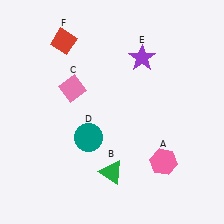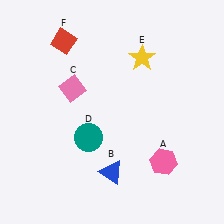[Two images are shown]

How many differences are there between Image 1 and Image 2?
There are 2 differences between the two images.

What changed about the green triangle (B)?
In Image 1, B is green. In Image 2, it changed to blue.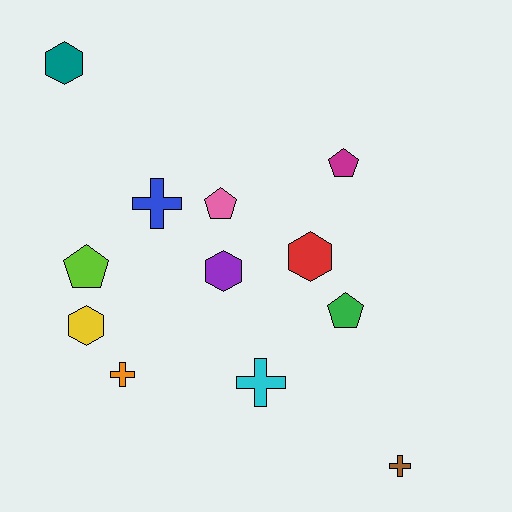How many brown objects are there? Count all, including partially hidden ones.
There is 1 brown object.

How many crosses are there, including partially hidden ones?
There are 4 crosses.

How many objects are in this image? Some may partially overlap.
There are 12 objects.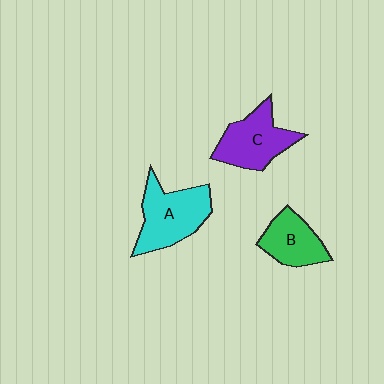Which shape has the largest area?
Shape A (cyan).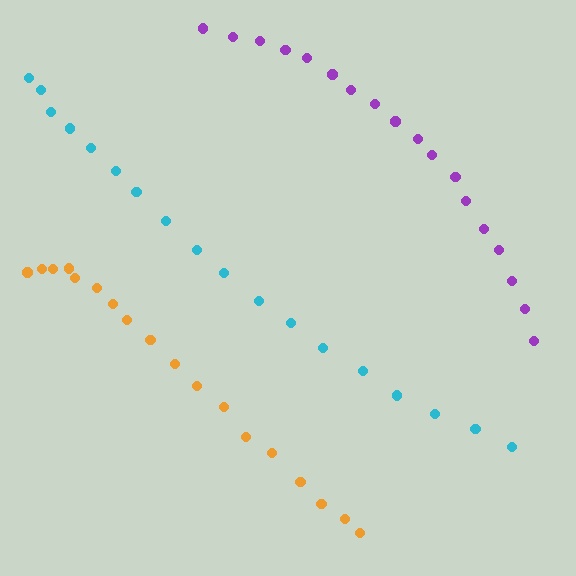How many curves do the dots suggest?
There are 3 distinct paths.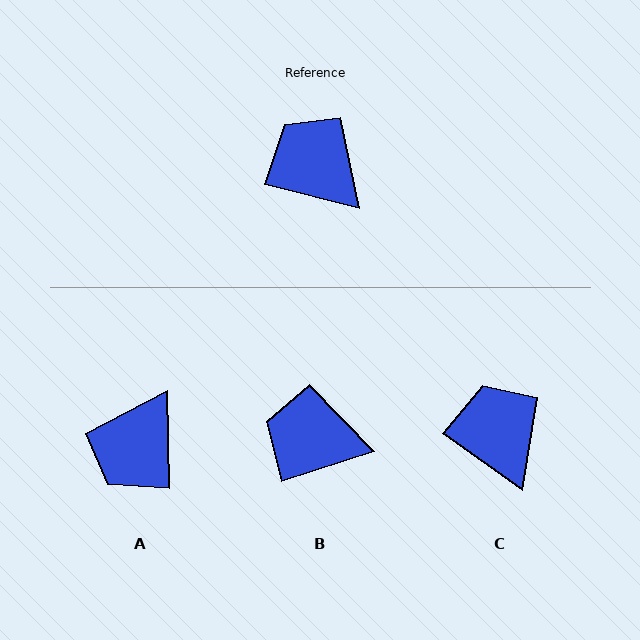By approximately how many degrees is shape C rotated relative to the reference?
Approximately 21 degrees clockwise.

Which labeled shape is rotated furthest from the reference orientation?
A, about 106 degrees away.